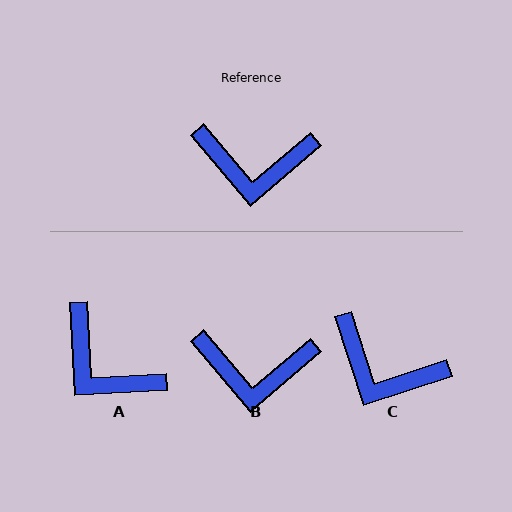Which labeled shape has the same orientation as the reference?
B.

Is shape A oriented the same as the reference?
No, it is off by about 37 degrees.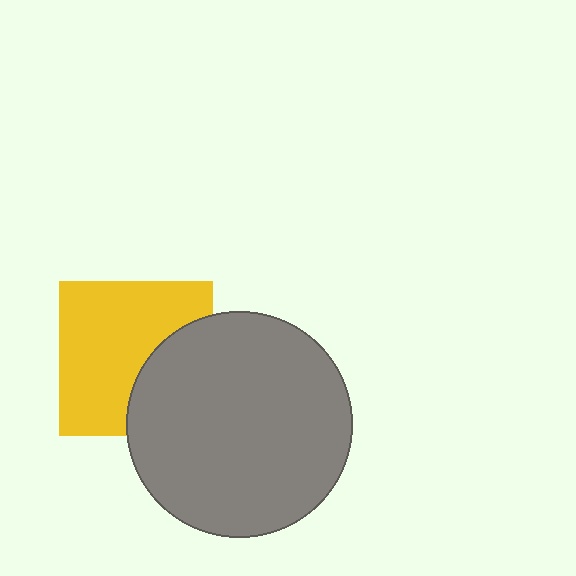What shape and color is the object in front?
The object in front is a gray circle.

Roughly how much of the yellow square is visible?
Most of it is visible (roughly 66%).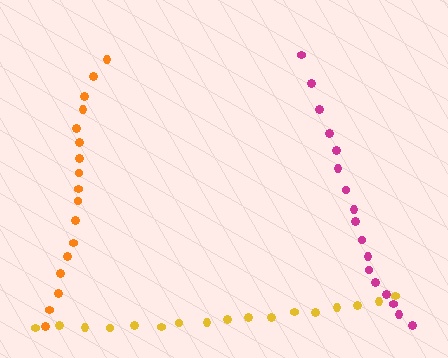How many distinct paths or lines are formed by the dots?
There are 3 distinct paths.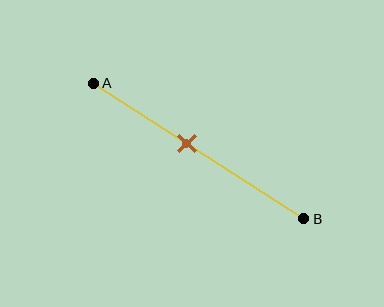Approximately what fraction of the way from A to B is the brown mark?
The brown mark is approximately 45% of the way from A to B.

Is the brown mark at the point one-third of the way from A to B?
No, the mark is at about 45% from A, not at the 33% one-third point.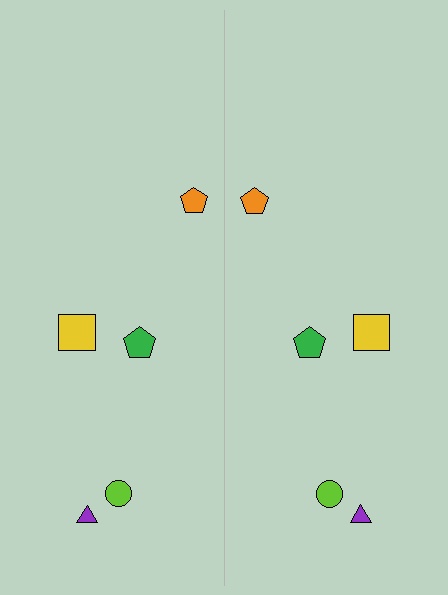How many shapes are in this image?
There are 10 shapes in this image.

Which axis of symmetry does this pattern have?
The pattern has a vertical axis of symmetry running through the center of the image.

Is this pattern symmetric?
Yes, this pattern has bilateral (reflection) symmetry.